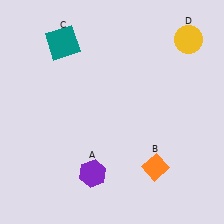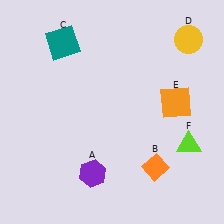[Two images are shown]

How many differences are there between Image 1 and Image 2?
There are 2 differences between the two images.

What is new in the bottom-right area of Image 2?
A lime triangle (F) was added in the bottom-right area of Image 2.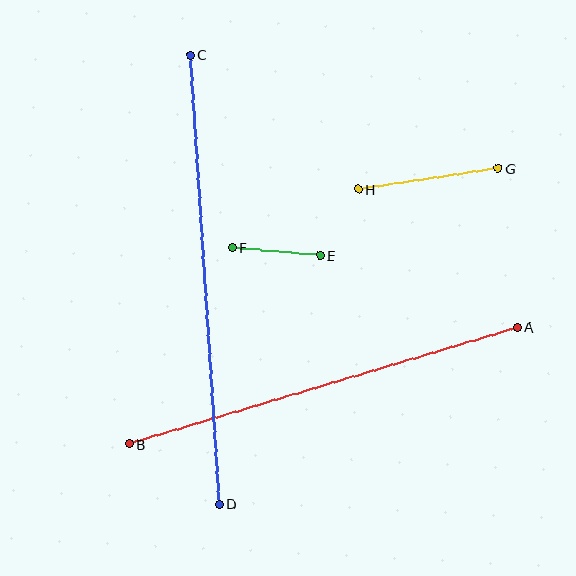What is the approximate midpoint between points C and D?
The midpoint is at approximately (205, 280) pixels.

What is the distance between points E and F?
The distance is approximately 88 pixels.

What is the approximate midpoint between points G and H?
The midpoint is at approximately (428, 179) pixels.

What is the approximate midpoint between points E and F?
The midpoint is at approximately (276, 251) pixels.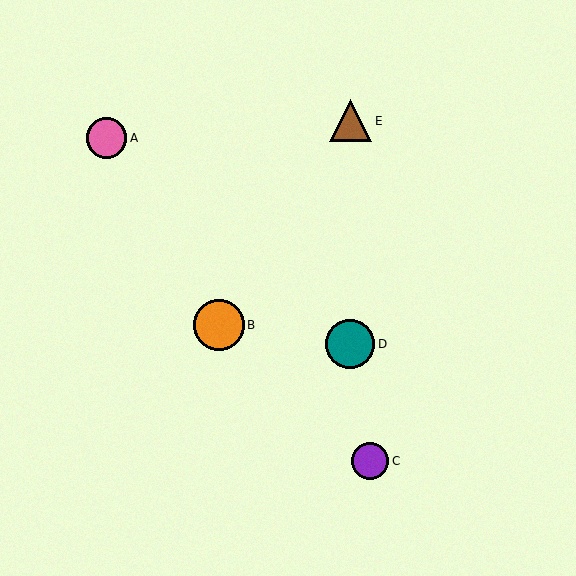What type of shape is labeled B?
Shape B is an orange circle.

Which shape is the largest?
The orange circle (labeled B) is the largest.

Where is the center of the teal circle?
The center of the teal circle is at (350, 344).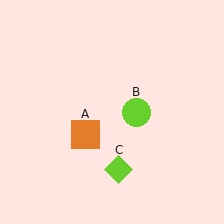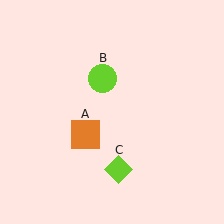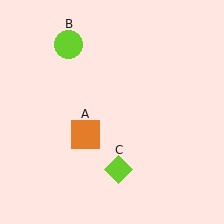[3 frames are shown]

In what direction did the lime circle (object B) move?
The lime circle (object B) moved up and to the left.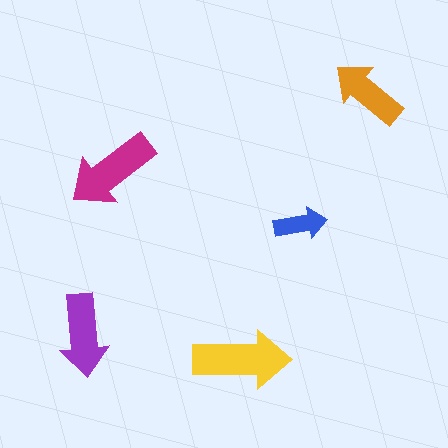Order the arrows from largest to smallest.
the yellow one, the magenta one, the purple one, the orange one, the blue one.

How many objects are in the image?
There are 5 objects in the image.